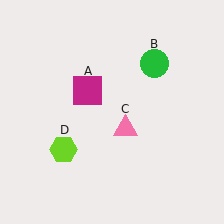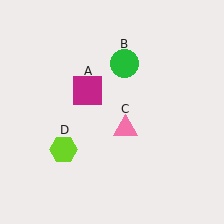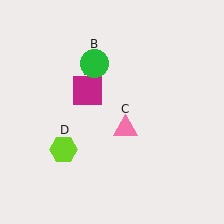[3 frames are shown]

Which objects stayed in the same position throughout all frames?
Magenta square (object A) and pink triangle (object C) and lime hexagon (object D) remained stationary.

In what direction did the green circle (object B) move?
The green circle (object B) moved left.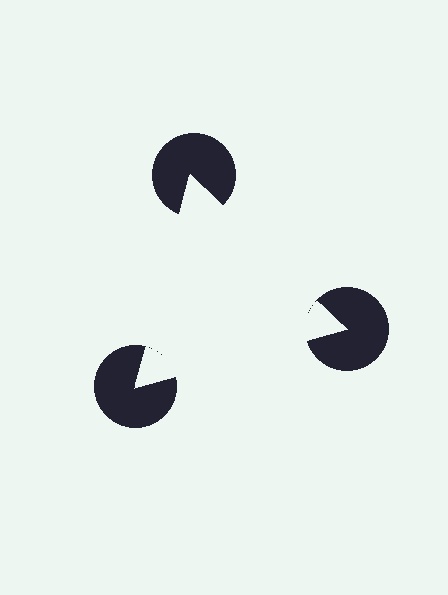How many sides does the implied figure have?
3 sides.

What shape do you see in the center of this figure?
An illusory triangle — its edges are inferred from the aligned wedge cuts in the pac-man discs, not physically drawn.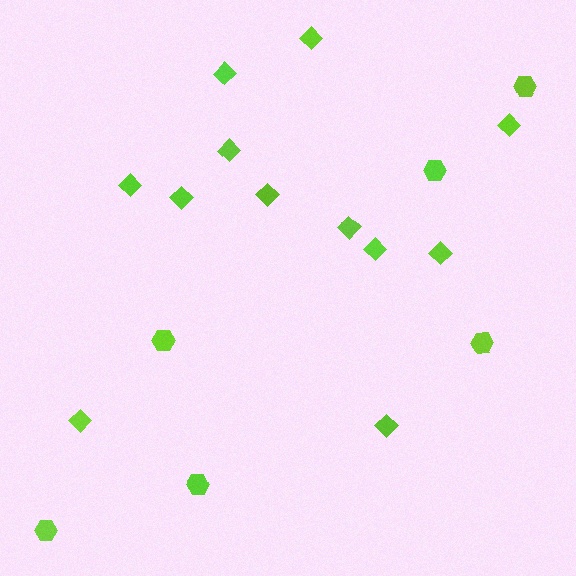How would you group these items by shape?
There are 2 groups: one group of diamonds (12) and one group of hexagons (6).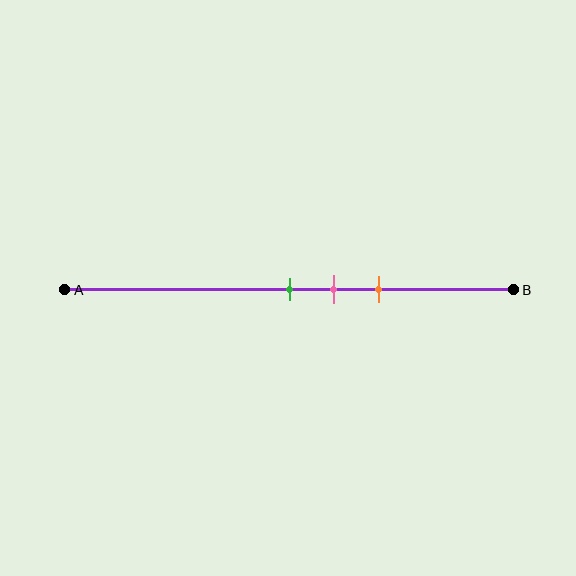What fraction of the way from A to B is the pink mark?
The pink mark is approximately 60% (0.6) of the way from A to B.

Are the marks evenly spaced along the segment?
Yes, the marks are approximately evenly spaced.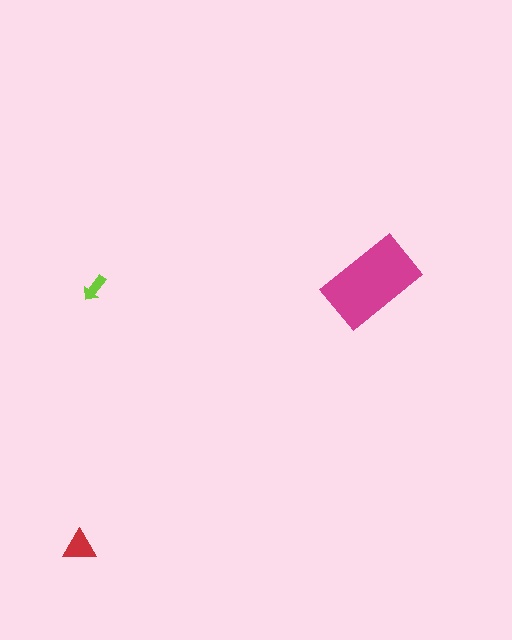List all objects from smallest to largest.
The lime arrow, the red triangle, the magenta rectangle.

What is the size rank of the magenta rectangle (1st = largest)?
1st.